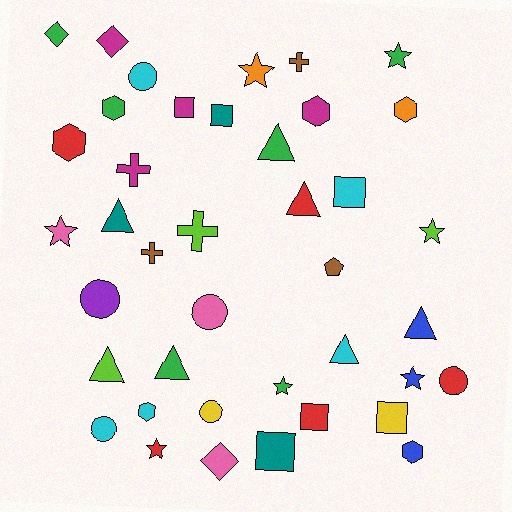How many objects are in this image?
There are 40 objects.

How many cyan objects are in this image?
There are 5 cyan objects.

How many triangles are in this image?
There are 7 triangles.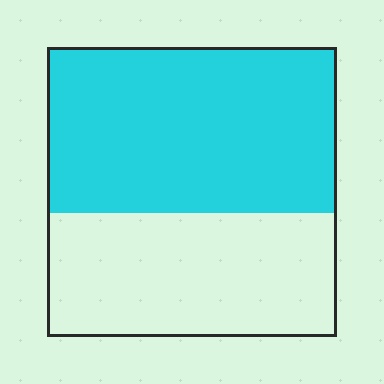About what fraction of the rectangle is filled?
About three fifths (3/5).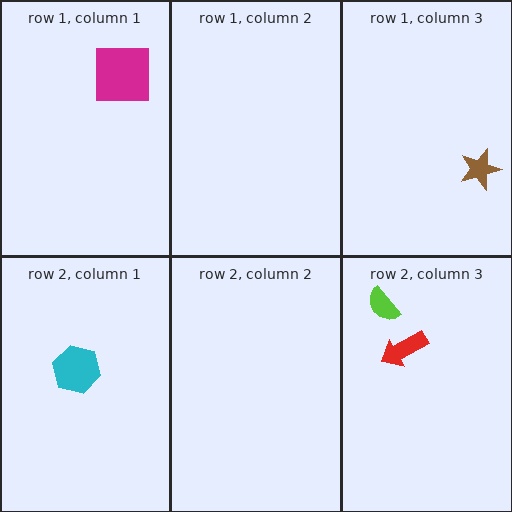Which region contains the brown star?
The row 1, column 3 region.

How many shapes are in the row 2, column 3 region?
2.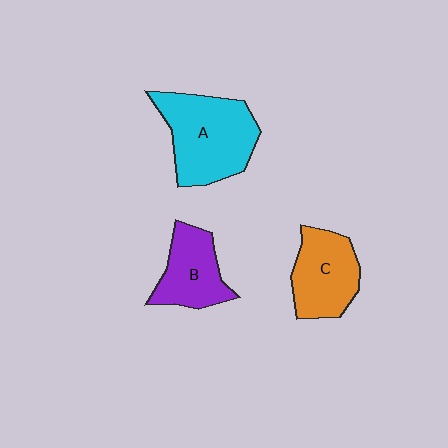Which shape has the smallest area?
Shape B (purple).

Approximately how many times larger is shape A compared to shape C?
Approximately 1.4 times.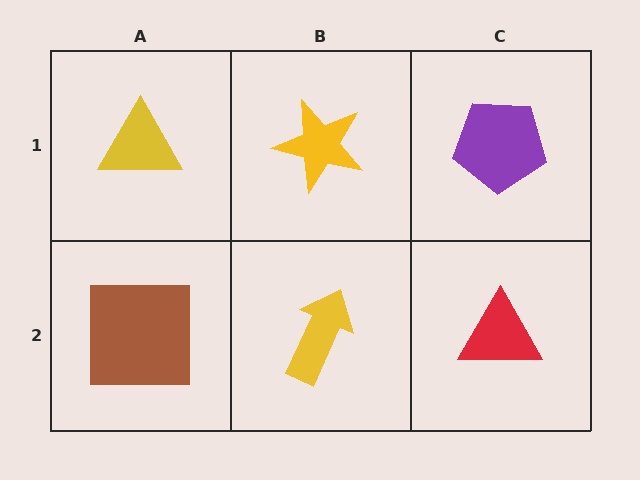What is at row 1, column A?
A yellow triangle.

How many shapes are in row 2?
3 shapes.